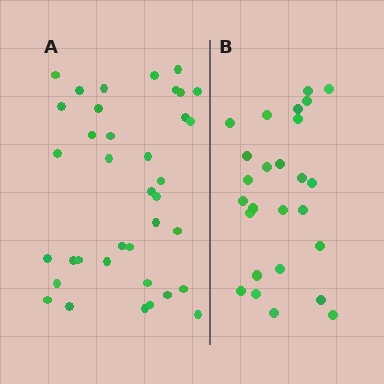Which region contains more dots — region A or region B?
Region A (the left region) has more dots.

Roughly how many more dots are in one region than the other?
Region A has roughly 12 or so more dots than region B.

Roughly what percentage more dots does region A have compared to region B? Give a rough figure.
About 40% more.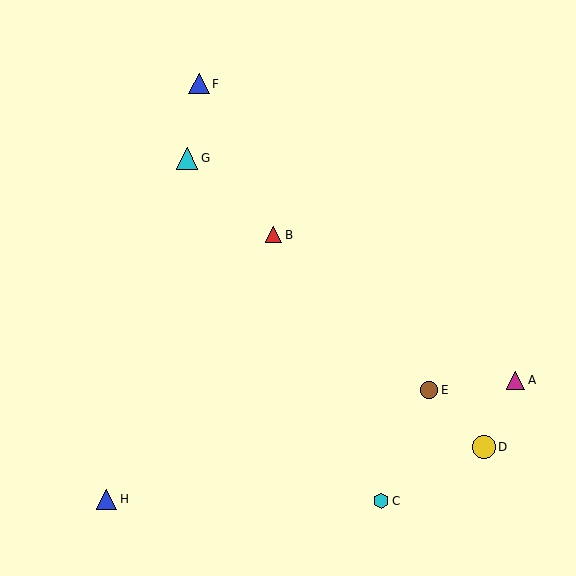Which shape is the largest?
The yellow circle (labeled D) is the largest.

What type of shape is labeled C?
Shape C is a cyan hexagon.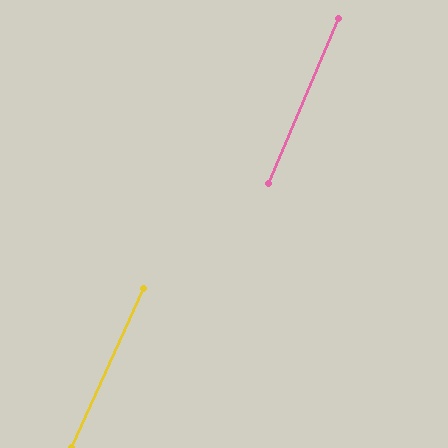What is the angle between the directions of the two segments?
Approximately 1 degree.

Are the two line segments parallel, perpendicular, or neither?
Parallel — their directions differ by only 1.3°.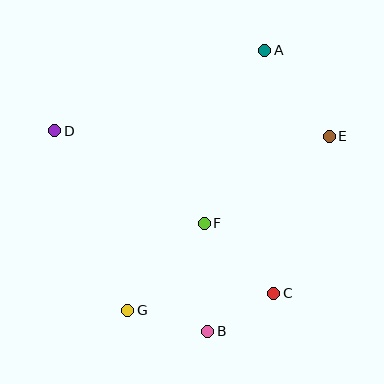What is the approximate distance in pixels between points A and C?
The distance between A and C is approximately 244 pixels.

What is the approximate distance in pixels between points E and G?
The distance between E and G is approximately 266 pixels.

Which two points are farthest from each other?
Points A and G are farthest from each other.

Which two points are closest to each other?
Points B and C are closest to each other.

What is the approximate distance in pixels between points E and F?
The distance between E and F is approximately 152 pixels.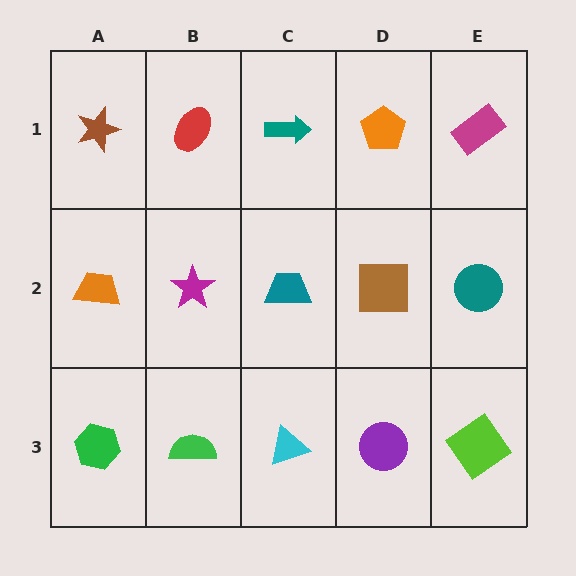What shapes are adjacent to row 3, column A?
An orange trapezoid (row 2, column A), a green semicircle (row 3, column B).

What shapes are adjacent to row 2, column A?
A brown star (row 1, column A), a green hexagon (row 3, column A), a magenta star (row 2, column B).